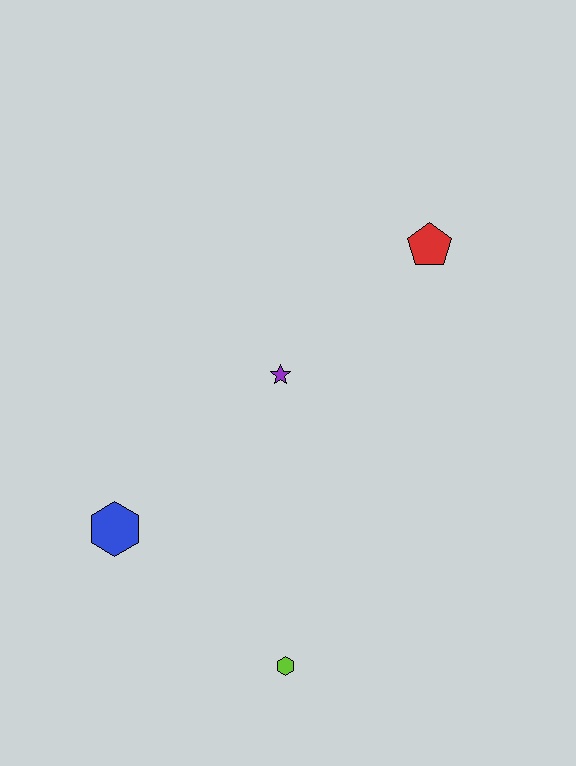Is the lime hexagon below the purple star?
Yes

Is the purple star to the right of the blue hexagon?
Yes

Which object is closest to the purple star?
The red pentagon is closest to the purple star.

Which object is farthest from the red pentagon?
The lime hexagon is farthest from the red pentagon.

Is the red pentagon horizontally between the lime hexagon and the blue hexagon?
No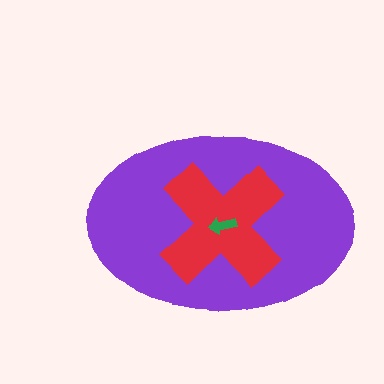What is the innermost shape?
The green arrow.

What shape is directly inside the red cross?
The green arrow.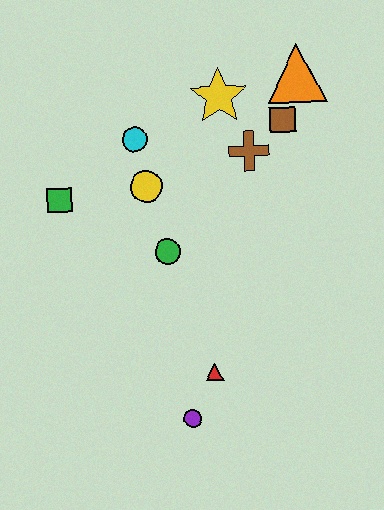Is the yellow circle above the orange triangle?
No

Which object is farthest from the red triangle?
The orange triangle is farthest from the red triangle.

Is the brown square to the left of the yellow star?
No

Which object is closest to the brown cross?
The brown square is closest to the brown cross.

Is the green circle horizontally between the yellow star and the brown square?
No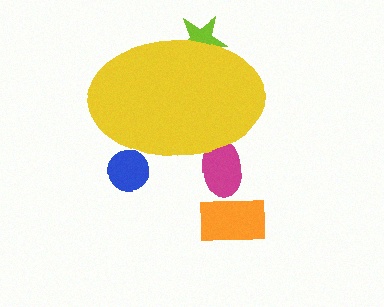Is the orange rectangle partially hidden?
No, the orange rectangle is fully visible.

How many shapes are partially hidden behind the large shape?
3 shapes are partially hidden.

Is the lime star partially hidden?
Yes, the lime star is partially hidden behind the yellow ellipse.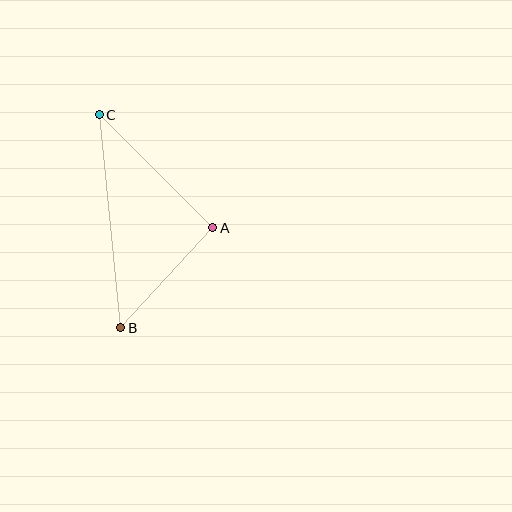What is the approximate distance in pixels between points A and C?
The distance between A and C is approximately 160 pixels.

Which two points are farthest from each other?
Points B and C are farthest from each other.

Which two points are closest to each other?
Points A and B are closest to each other.